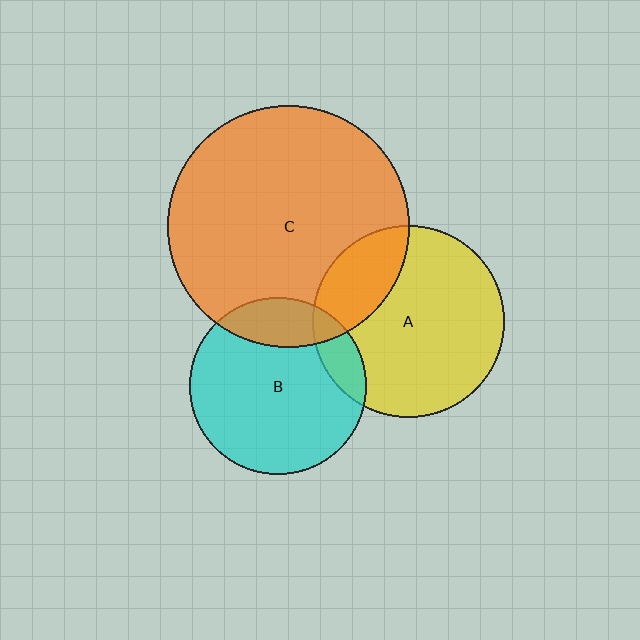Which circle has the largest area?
Circle C (orange).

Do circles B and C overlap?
Yes.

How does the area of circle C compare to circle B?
Approximately 1.9 times.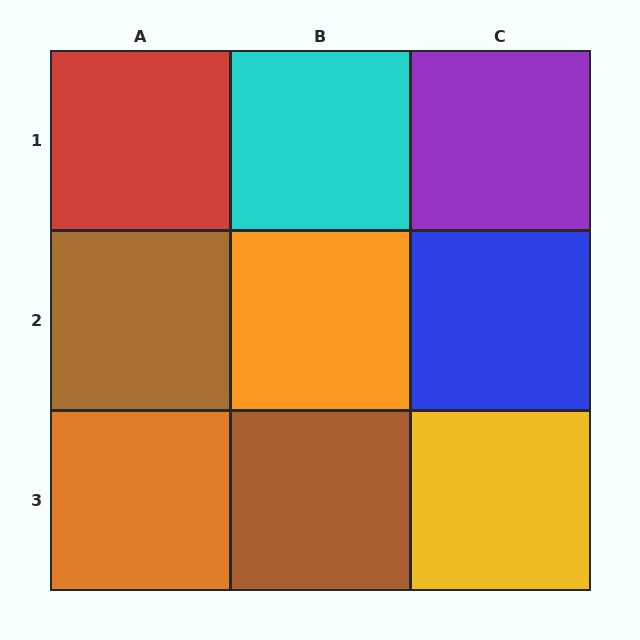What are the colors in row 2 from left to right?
Brown, orange, blue.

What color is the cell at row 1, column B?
Cyan.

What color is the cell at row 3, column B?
Brown.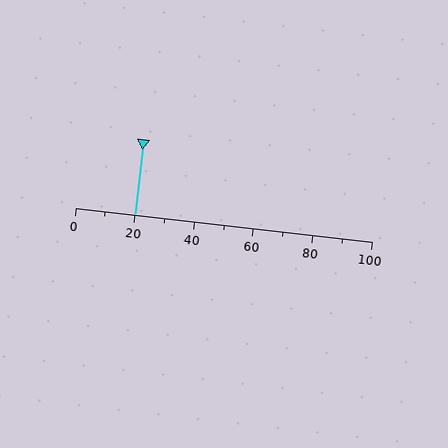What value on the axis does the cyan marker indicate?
The marker indicates approximately 20.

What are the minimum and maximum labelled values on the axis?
The axis runs from 0 to 100.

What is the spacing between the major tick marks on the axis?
The major ticks are spaced 20 apart.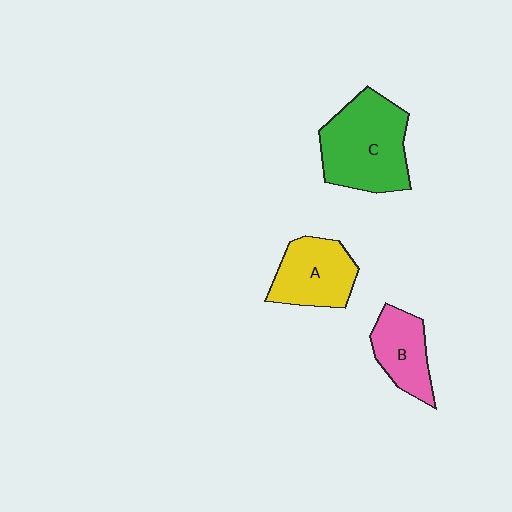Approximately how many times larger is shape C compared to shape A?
Approximately 1.5 times.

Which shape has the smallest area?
Shape B (pink).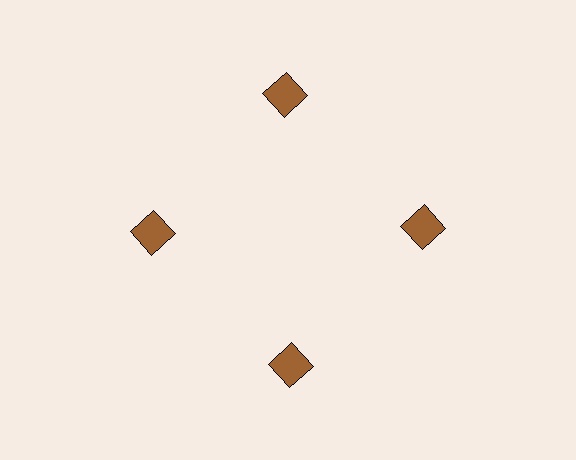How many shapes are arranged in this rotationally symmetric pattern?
There are 4 shapes, arranged in 4 groups of 1.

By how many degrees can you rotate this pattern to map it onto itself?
The pattern maps onto itself every 90 degrees of rotation.